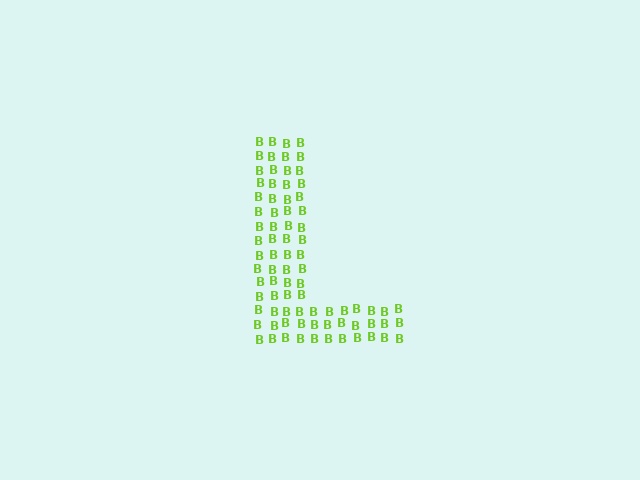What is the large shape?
The large shape is the letter L.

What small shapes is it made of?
It is made of small letter B's.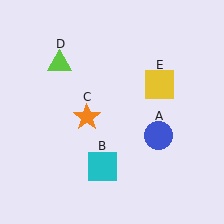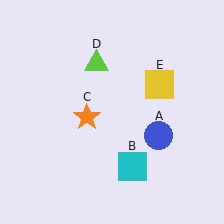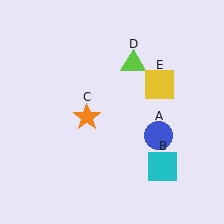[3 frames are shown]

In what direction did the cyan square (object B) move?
The cyan square (object B) moved right.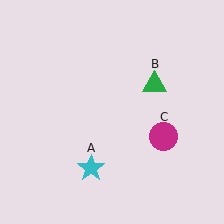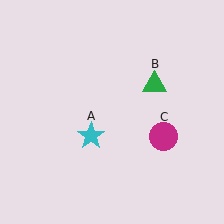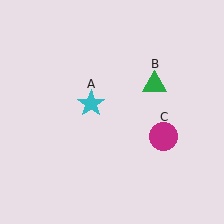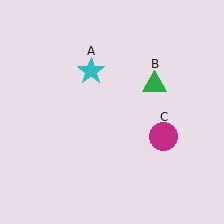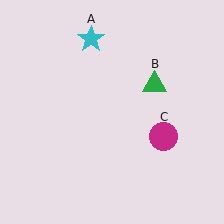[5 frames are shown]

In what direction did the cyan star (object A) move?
The cyan star (object A) moved up.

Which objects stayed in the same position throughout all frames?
Green triangle (object B) and magenta circle (object C) remained stationary.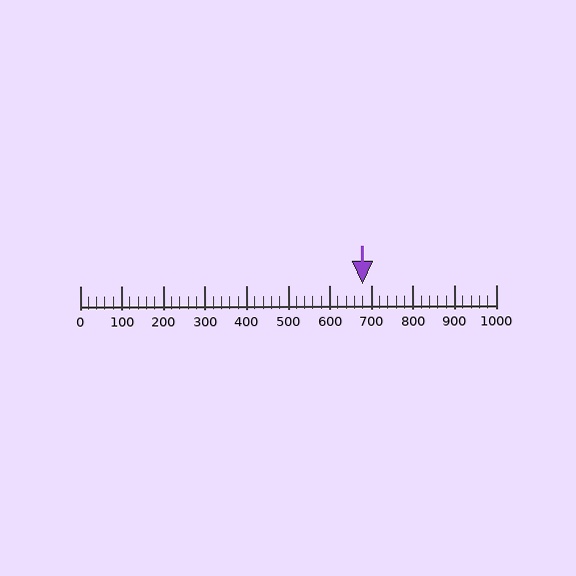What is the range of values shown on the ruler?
The ruler shows values from 0 to 1000.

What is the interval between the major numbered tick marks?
The major tick marks are spaced 100 units apart.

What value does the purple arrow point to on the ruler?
The purple arrow points to approximately 680.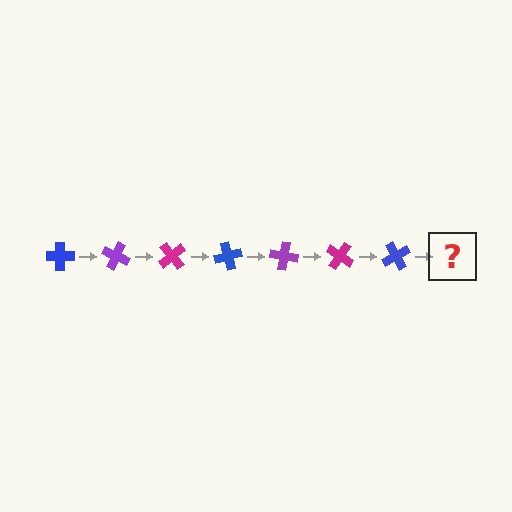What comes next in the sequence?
The next element should be a purple cross, rotated 175 degrees from the start.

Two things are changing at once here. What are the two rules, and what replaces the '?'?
The two rules are that it rotates 25 degrees each step and the color cycles through blue, purple, and magenta. The '?' should be a purple cross, rotated 175 degrees from the start.